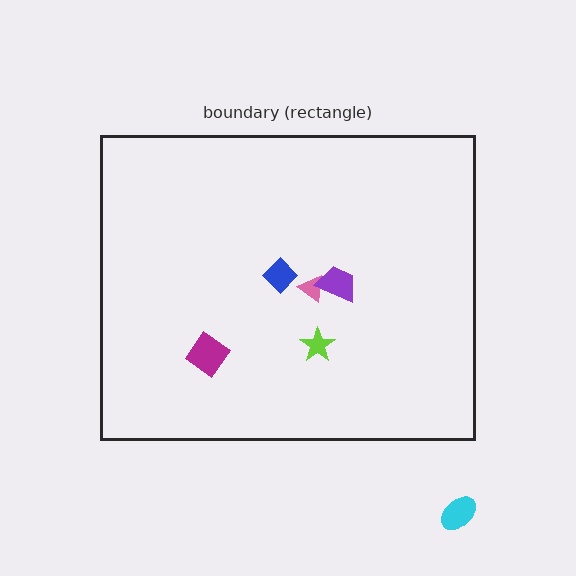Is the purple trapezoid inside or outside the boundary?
Inside.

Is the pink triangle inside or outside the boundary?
Inside.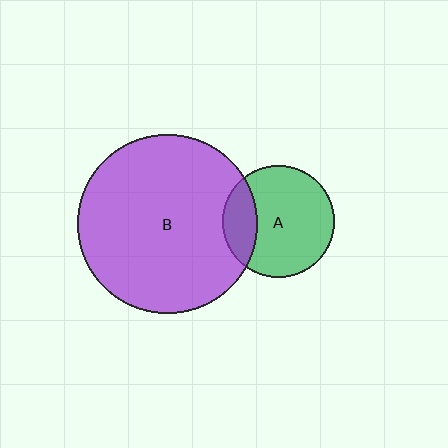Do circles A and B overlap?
Yes.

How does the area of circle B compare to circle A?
Approximately 2.6 times.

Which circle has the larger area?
Circle B (purple).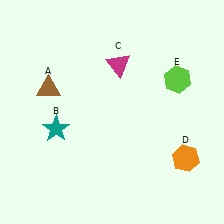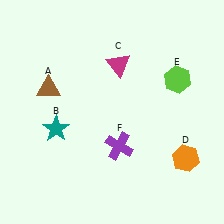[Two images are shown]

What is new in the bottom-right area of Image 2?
A purple cross (F) was added in the bottom-right area of Image 2.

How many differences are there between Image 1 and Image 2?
There is 1 difference between the two images.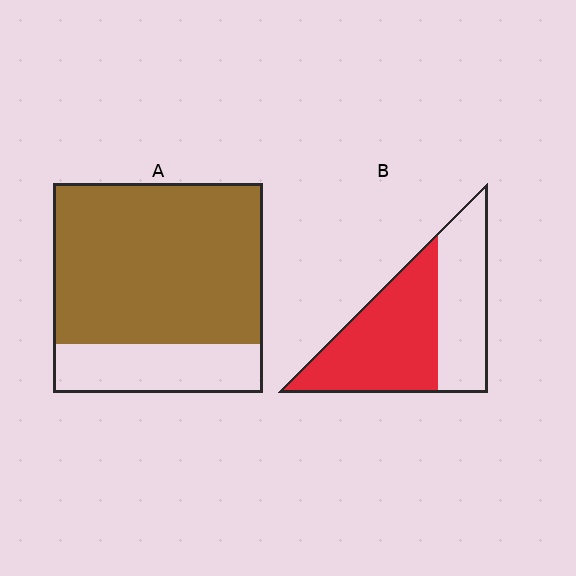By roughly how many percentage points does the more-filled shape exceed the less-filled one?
By roughly 20 percentage points (A over B).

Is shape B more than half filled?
Yes.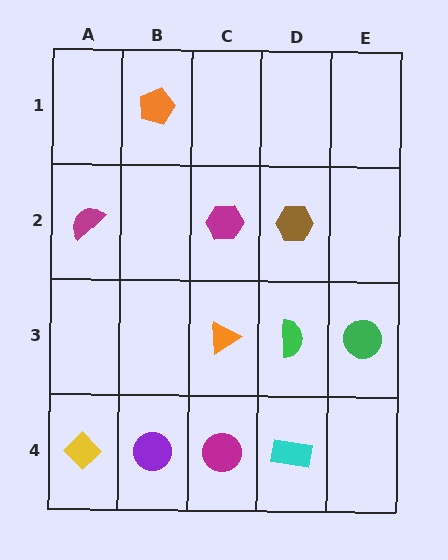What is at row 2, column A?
A magenta semicircle.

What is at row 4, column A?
A yellow diamond.